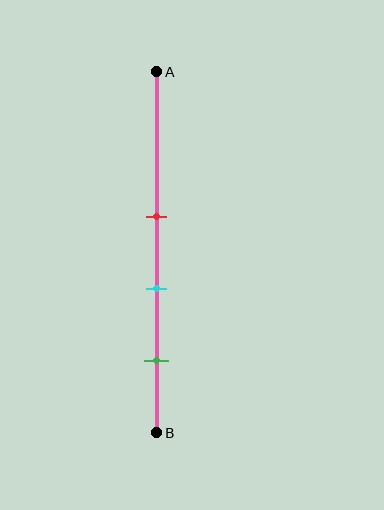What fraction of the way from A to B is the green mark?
The green mark is approximately 80% (0.8) of the way from A to B.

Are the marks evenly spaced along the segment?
Yes, the marks are approximately evenly spaced.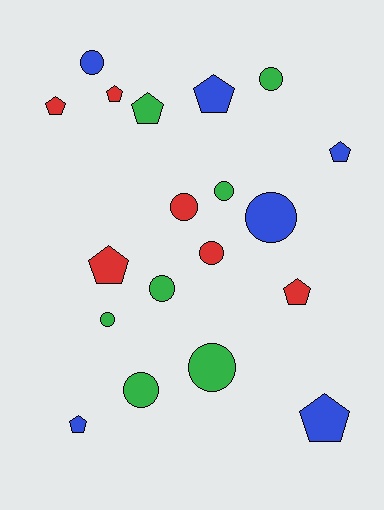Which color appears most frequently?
Green, with 7 objects.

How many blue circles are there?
There are 2 blue circles.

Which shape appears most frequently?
Circle, with 10 objects.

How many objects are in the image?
There are 19 objects.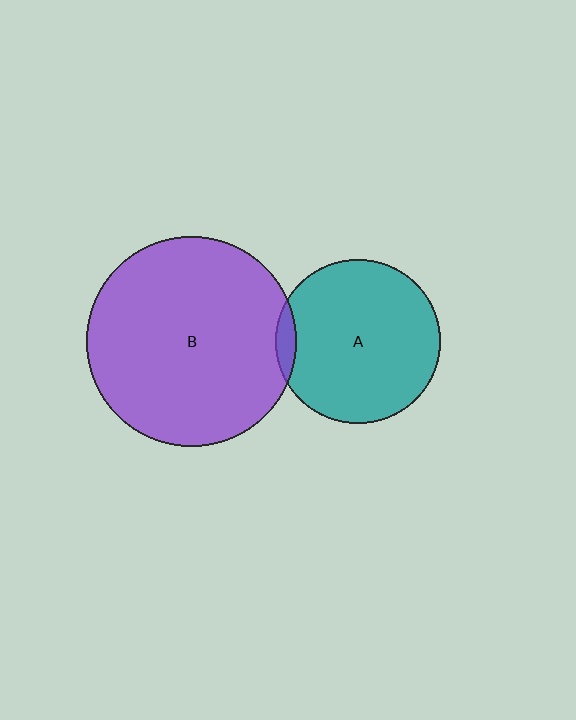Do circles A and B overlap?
Yes.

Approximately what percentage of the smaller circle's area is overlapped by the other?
Approximately 5%.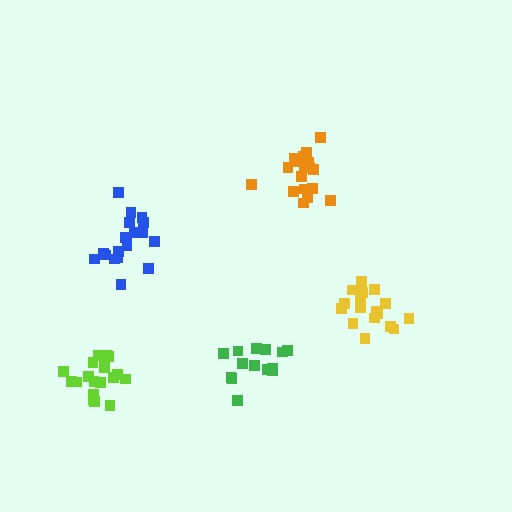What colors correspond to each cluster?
The clusters are colored: lime, green, orange, yellow, blue.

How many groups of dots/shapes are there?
There are 5 groups.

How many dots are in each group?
Group 1: 20 dots, Group 2: 15 dots, Group 3: 20 dots, Group 4: 17 dots, Group 5: 19 dots (91 total).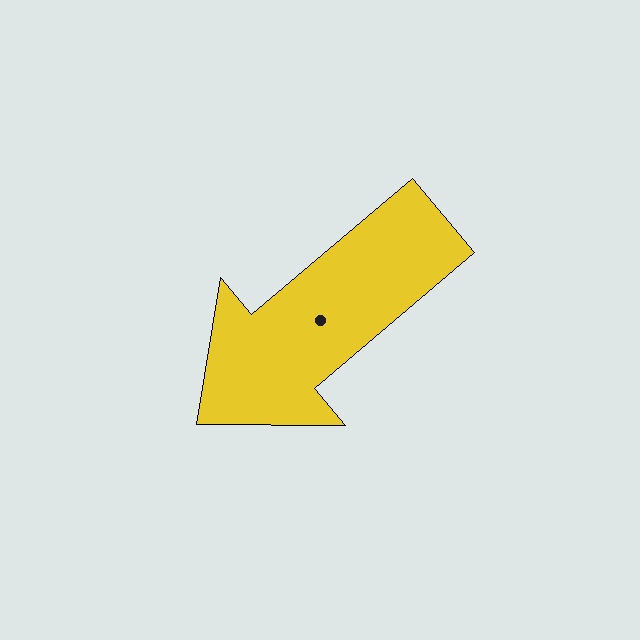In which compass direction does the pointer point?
Southwest.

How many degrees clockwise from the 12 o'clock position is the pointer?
Approximately 230 degrees.